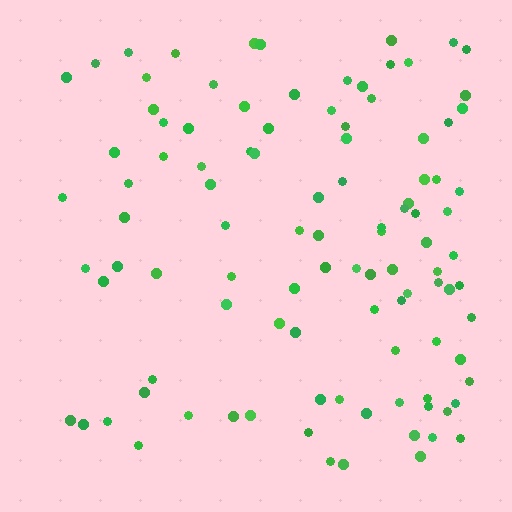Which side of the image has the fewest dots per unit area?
The left.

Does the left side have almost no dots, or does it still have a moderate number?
Still a moderate number, just noticeably fewer than the right.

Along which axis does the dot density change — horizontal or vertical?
Horizontal.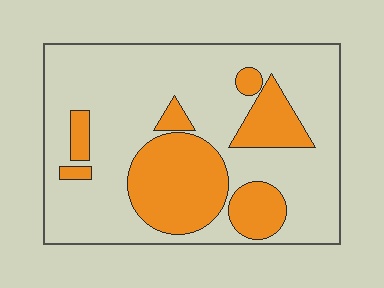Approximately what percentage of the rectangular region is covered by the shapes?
Approximately 30%.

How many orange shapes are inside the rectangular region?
7.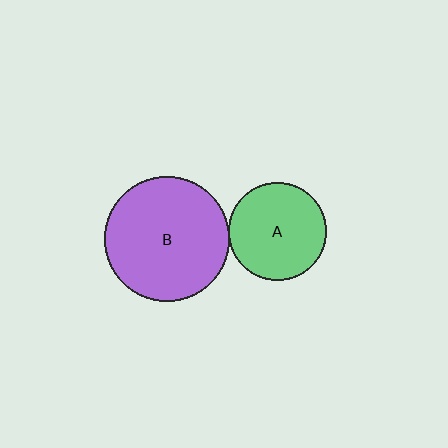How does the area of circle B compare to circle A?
Approximately 1.6 times.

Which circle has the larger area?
Circle B (purple).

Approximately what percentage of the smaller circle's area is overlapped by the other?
Approximately 5%.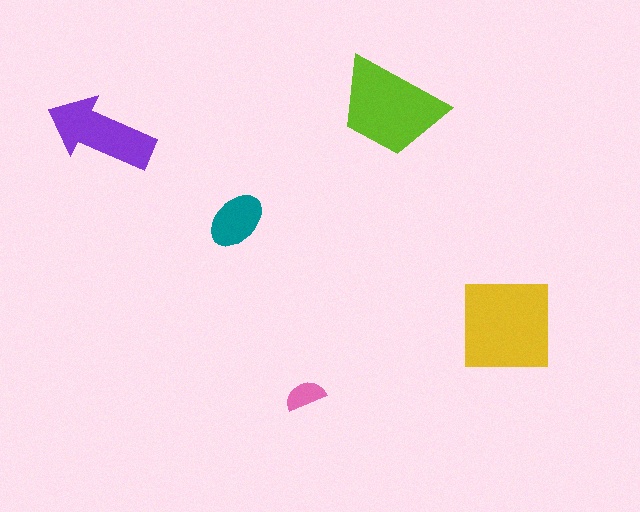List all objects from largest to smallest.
The yellow square, the lime trapezoid, the purple arrow, the teal ellipse, the pink semicircle.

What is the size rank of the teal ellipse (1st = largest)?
4th.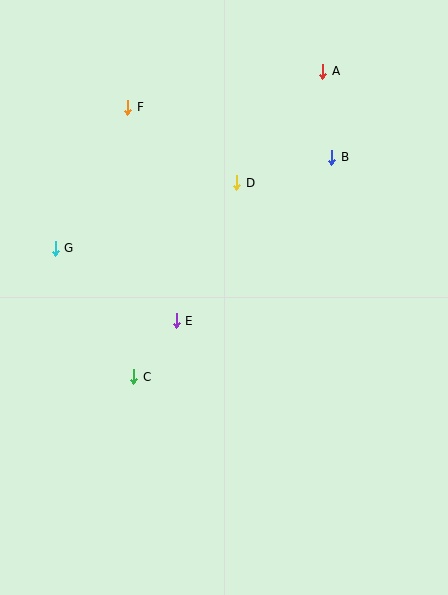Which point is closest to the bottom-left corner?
Point C is closest to the bottom-left corner.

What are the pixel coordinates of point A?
Point A is at (323, 71).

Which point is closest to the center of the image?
Point E at (176, 321) is closest to the center.